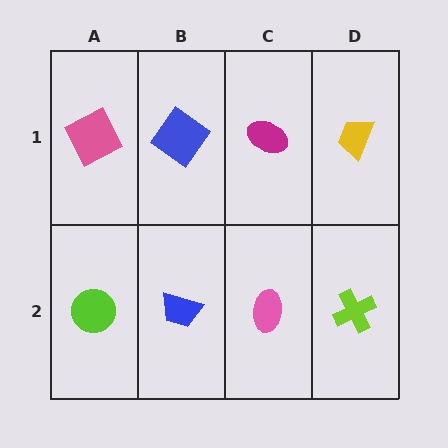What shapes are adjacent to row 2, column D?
A yellow trapezoid (row 1, column D), a pink ellipse (row 2, column C).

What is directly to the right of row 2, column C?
A lime cross.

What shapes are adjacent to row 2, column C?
A magenta ellipse (row 1, column C), a blue trapezoid (row 2, column B), a lime cross (row 2, column D).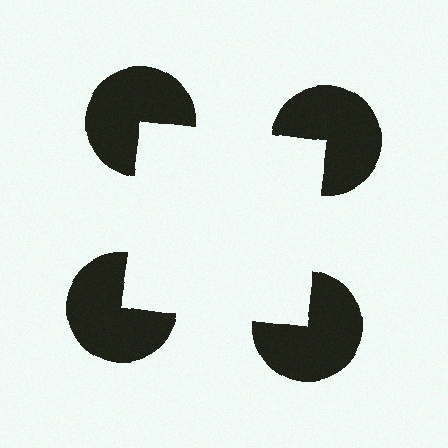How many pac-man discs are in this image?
There are 4 — one at each vertex of the illusory square.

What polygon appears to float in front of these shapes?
An illusory square — its edges are inferred from the aligned wedge cuts in the pac-man discs, not physically drawn.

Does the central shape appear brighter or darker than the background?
It typically appears slightly brighter than the background, even though no actual brightness change is drawn.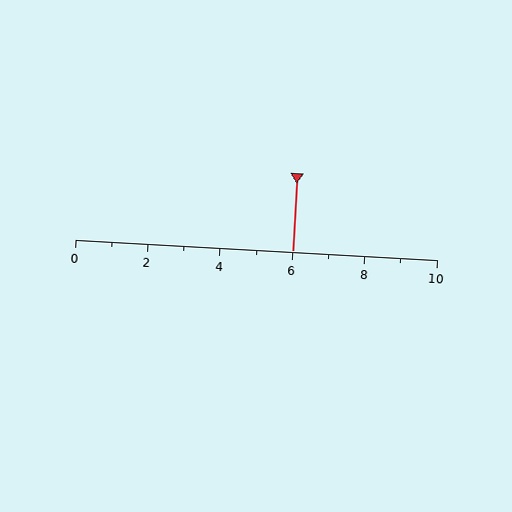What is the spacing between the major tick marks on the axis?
The major ticks are spaced 2 apart.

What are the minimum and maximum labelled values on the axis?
The axis runs from 0 to 10.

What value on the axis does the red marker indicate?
The marker indicates approximately 6.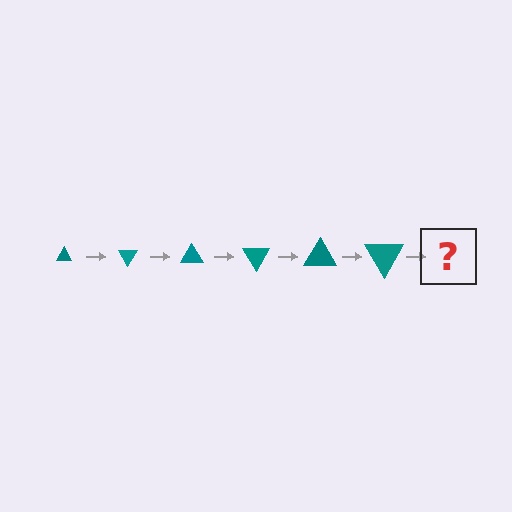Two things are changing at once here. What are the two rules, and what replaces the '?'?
The two rules are that the triangle grows larger each step and it rotates 60 degrees each step. The '?' should be a triangle, larger than the previous one and rotated 360 degrees from the start.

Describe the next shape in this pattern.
It should be a triangle, larger than the previous one and rotated 360 degrees from the start.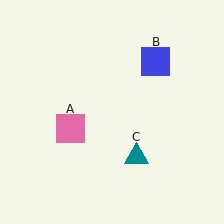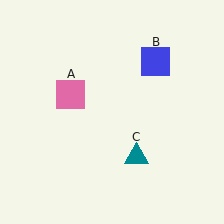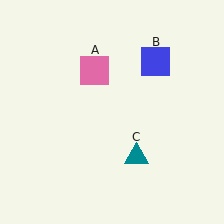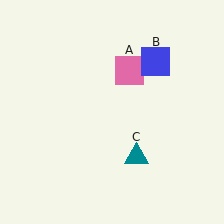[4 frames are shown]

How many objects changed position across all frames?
1 object changed position: pink square (object A).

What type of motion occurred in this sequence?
The pink square (object A) rotated clockwise around the center of the scene.